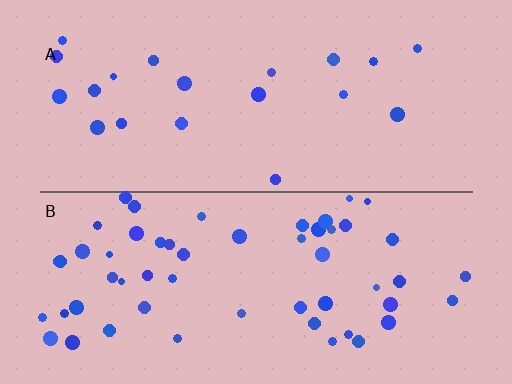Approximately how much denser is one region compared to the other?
Approximately 2.7× — region B over region A.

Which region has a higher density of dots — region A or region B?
B (the bottom).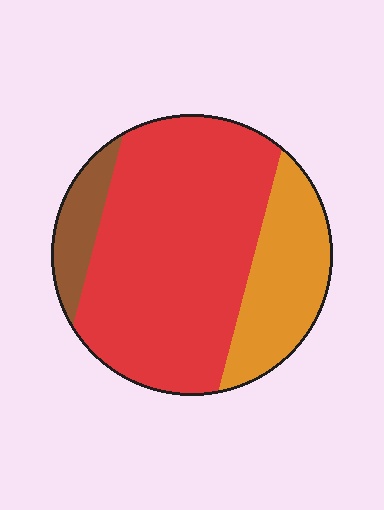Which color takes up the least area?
Brown, at roughly 10%.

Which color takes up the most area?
Red, at roughly 65%.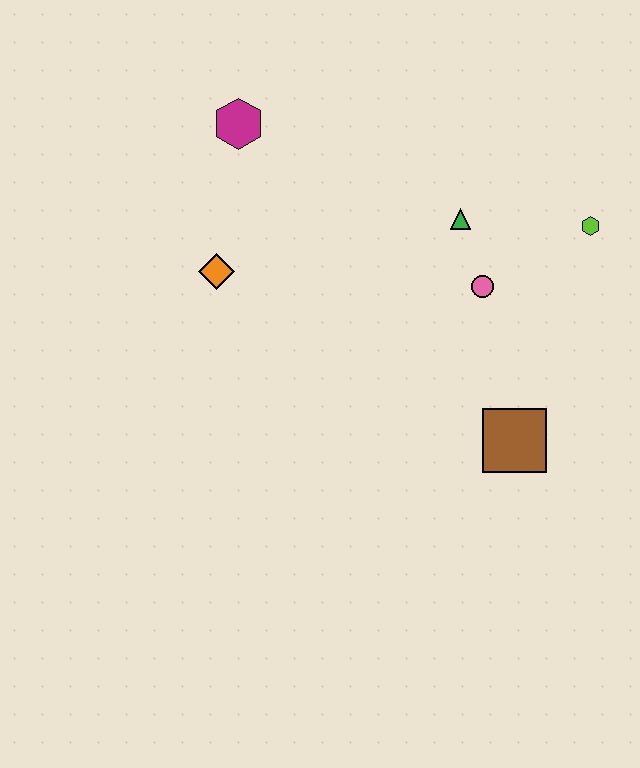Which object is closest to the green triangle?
The pink circle is closest to the green triangle.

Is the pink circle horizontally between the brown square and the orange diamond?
Yes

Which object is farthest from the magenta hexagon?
The brown square is farthest from the magenta hexagon.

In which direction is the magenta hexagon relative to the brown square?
The magenta hexagon is above the brown square.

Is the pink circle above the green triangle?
No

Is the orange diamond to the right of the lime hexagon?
No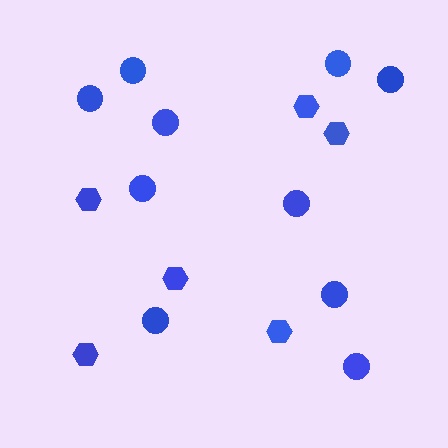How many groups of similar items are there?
There are 2 groups: one group of hexagons (6) and one group of circles (10).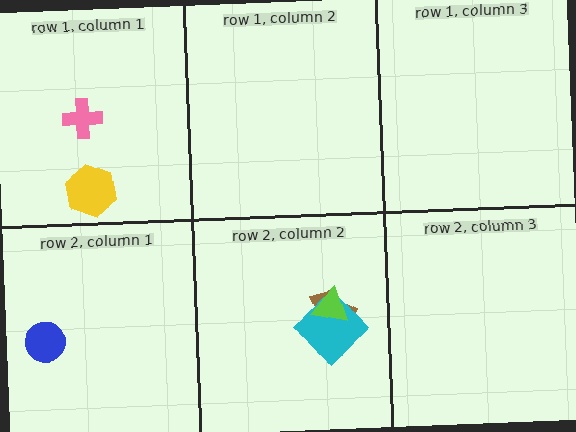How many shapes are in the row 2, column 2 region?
3.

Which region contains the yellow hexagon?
The row 1, column 1 region.